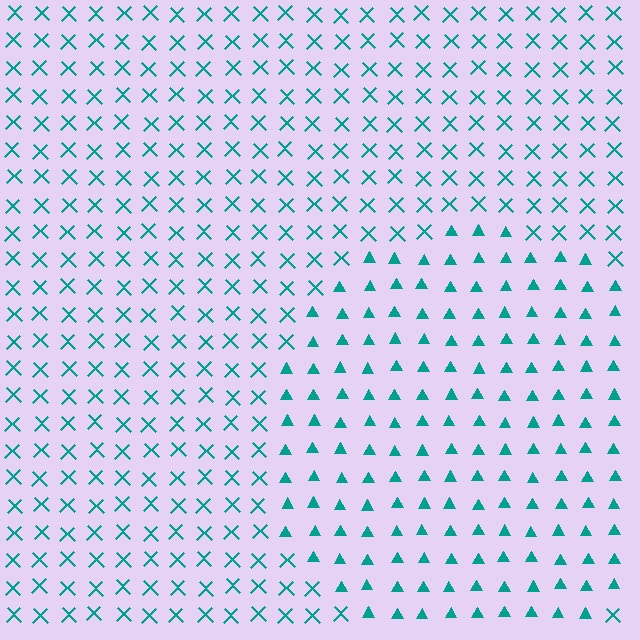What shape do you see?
I see a circle.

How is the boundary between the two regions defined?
The boundary is defined by a change in element shape: triangles inside vs. X marks outside. All elements share the same color and spacing.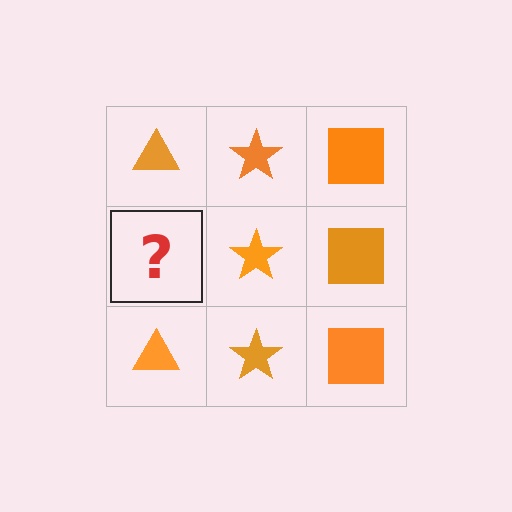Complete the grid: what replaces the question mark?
The question mark should be replaced with an orange triangle.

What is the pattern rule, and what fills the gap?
The rule is that each column has a consistent shape. The gap should be filled with an orange triangle.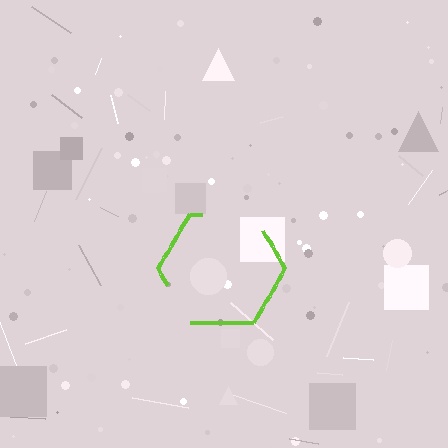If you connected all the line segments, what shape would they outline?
They would outline a hexagon.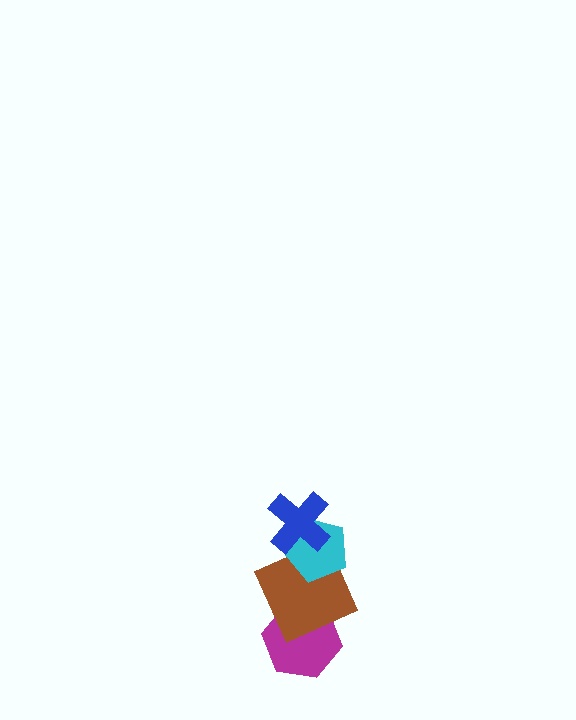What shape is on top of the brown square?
The cyan pentagon is on top of the brown square.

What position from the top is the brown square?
The brown square is 3rd from the top.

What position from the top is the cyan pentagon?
The cyan pentagon is 2nd from the top.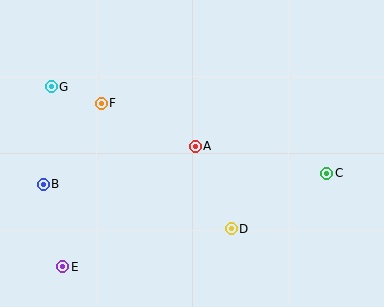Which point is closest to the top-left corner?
Point G is closest to the top-left corner.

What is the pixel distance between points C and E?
The distance between C and E is 280 pixels.